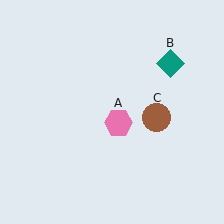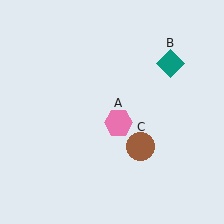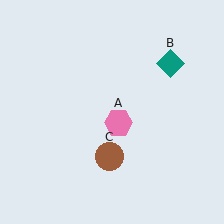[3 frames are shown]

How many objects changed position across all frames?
1 object changed position: brown circle (object C).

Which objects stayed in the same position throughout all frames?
Pink hexagon (object A) and teal diamond (object B) remained stationary.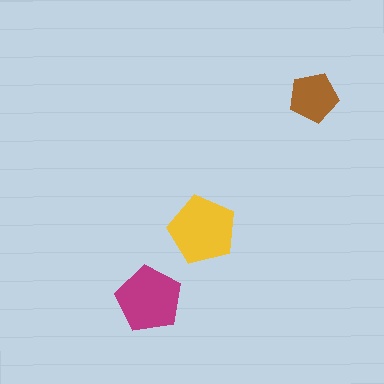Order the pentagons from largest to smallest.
the yellow one, the magenta one, the brown one.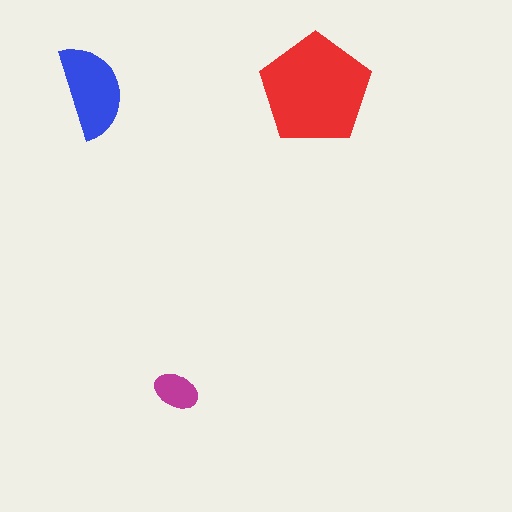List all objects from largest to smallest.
The red pentagon, the blue semicircle, the magenta ellipse.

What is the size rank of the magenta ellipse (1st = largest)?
3rd.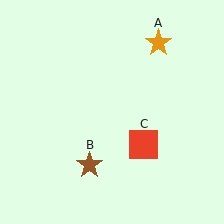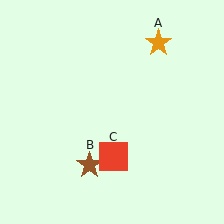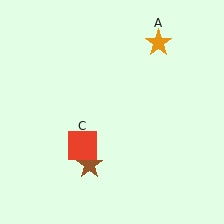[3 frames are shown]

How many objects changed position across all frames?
1 object changed position: red square (object C).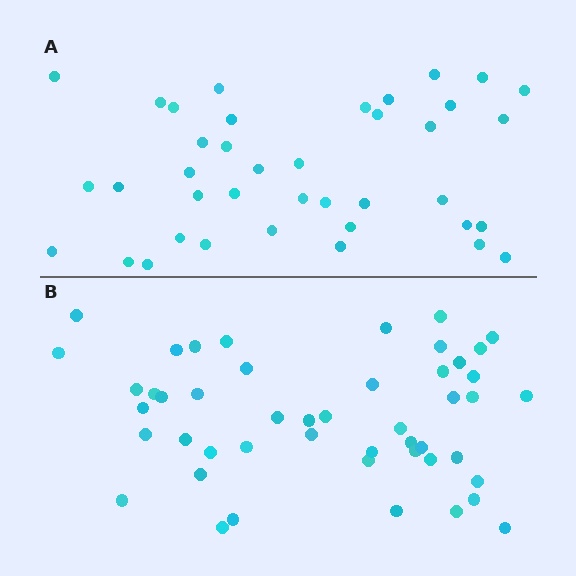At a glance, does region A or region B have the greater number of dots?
Region B (the bottom region) has more dots.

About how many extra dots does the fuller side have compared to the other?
Region B has roughly 8 or so more dots than region A.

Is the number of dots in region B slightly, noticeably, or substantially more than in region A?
Region B has only slightly more — the two regions are fairly close. The ratio is roughly 1.2 to 1.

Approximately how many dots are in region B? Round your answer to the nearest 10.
About 50 dots. (The exact count is 48, which rounds to 50.)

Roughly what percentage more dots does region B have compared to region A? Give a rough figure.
About 25% more.